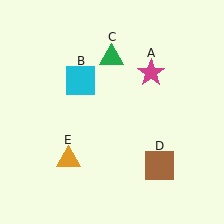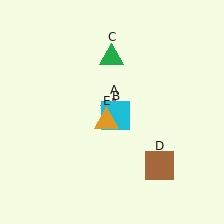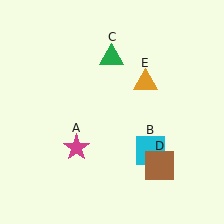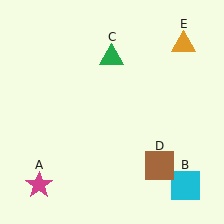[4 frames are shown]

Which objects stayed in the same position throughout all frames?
Green triangle (object C) and brown square (object D) remained stationary.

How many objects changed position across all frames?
3 objects changed position: magenta star (object A), cyan square (object B), orange triangle (object E).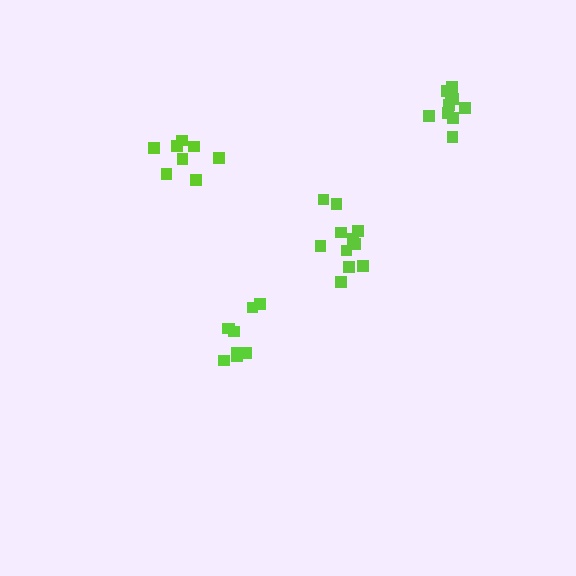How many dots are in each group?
Group 1: 9 dots, Group 2: 11 dots, Group 3: 8 dots, Group 4: 10 dots (38 total).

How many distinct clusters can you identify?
There are 4 distinct clusters.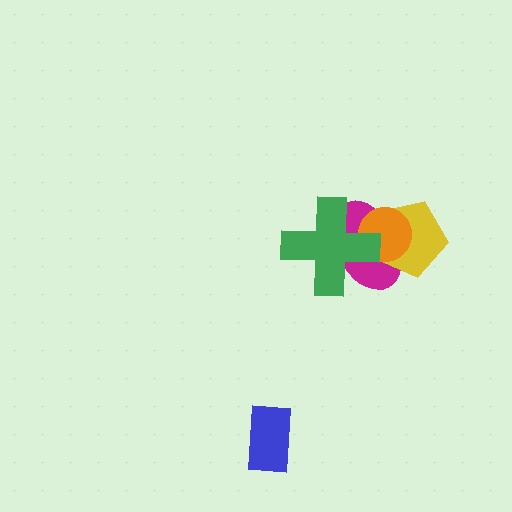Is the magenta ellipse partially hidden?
Yes, it is partially covered by another shape.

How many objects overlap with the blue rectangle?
0 objects overlap with the blue rectangle.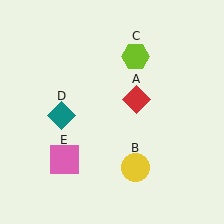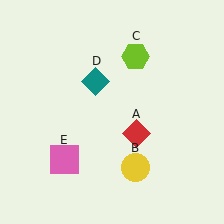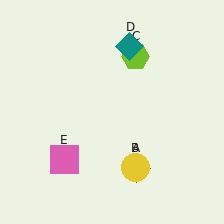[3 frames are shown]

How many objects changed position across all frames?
2 objects changed position: red diamond (object A), teal diamond (object D).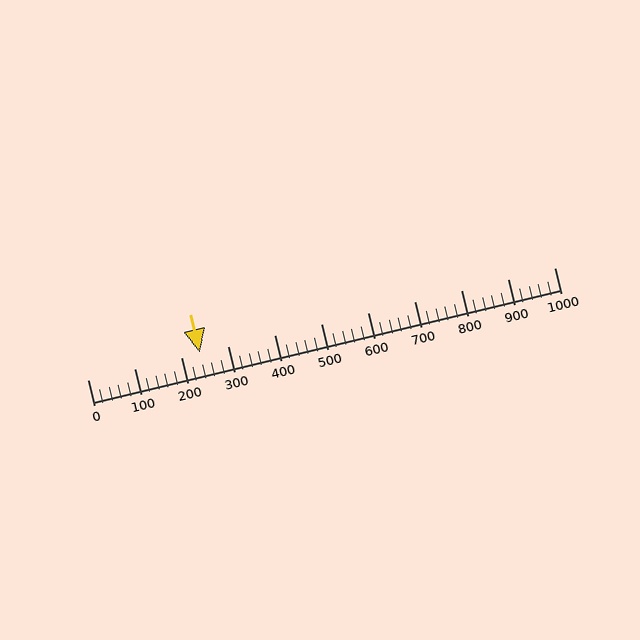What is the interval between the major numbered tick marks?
The major tick marks are spaced 100 units apart.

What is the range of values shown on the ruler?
The ruler shows values from 0 to 1000.